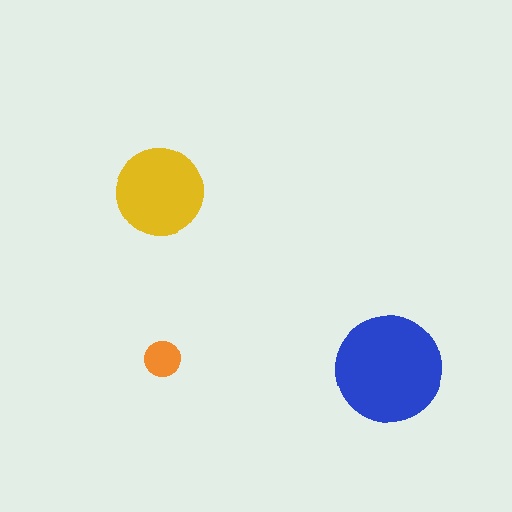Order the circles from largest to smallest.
the blue one, the yellow one, the orange one.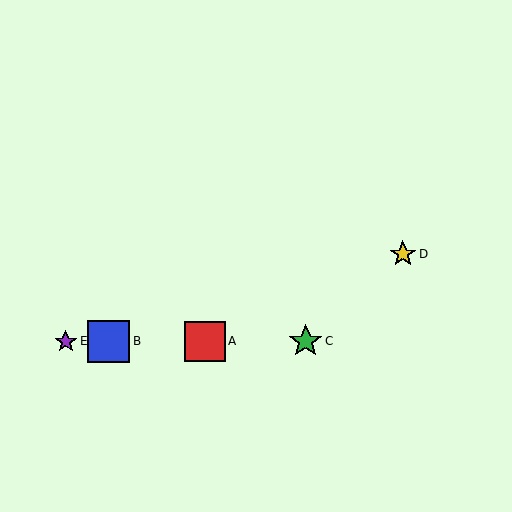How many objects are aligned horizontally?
4 objects (A, B, C, E) are aligned horizontally.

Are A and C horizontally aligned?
Yes, both are at y≈341.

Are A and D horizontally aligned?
No, A is at y≈341 and D is at y≈254.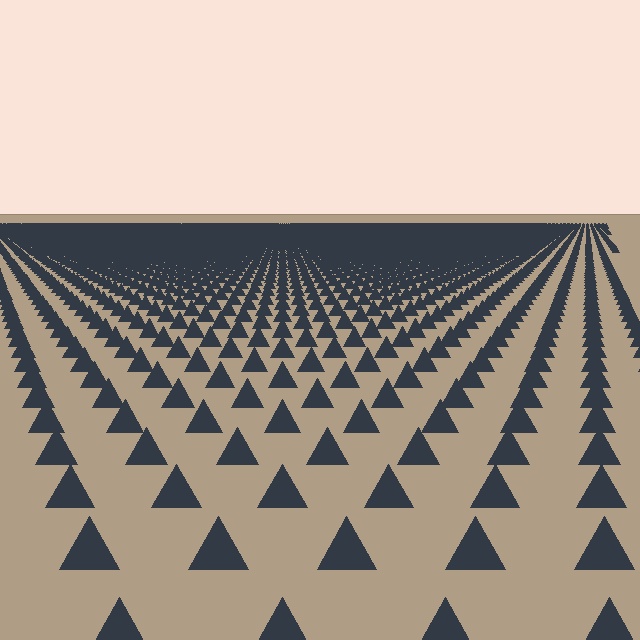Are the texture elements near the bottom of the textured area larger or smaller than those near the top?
Larger. Near the bottom, elements are closer to the viewer and appear at a bigger on-screen size.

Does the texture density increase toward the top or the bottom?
Density increases toward the top.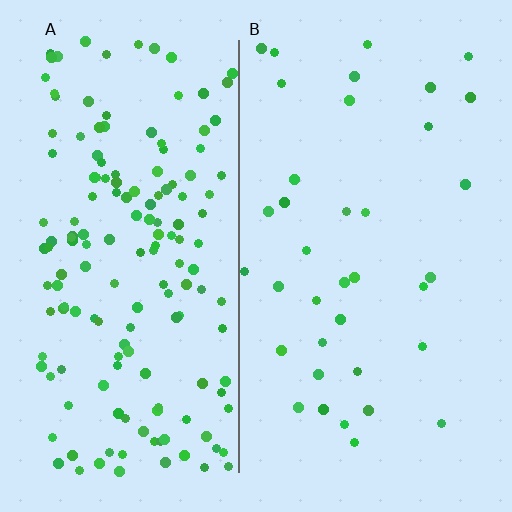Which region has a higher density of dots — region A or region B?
A (the left).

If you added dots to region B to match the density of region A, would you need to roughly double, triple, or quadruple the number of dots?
Approximately quadruple.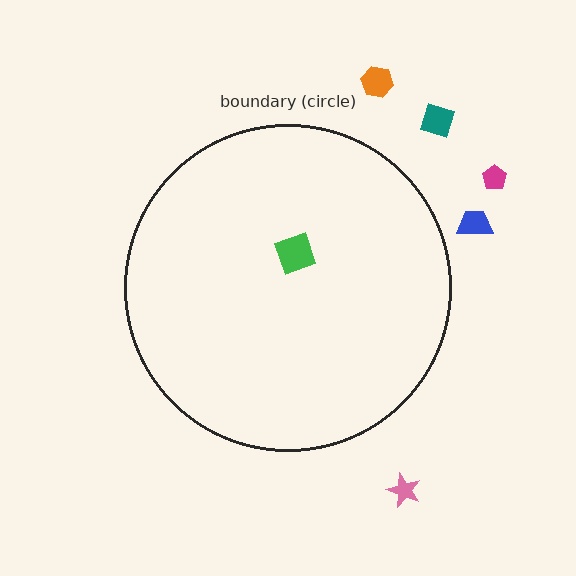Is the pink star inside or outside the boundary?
Outside.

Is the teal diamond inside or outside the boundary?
Outside.